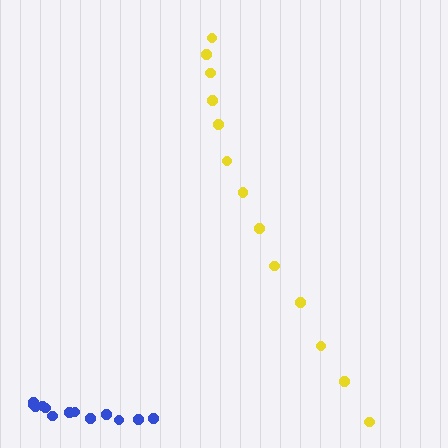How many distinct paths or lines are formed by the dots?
There are 2 distinct paths.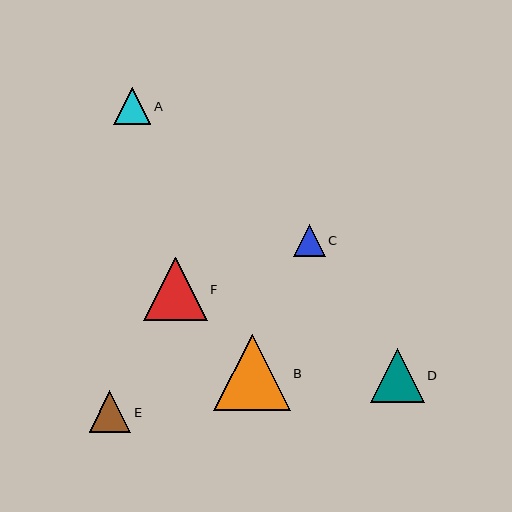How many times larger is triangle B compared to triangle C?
Triangle B is approximately 2.4 times the size of triangle C.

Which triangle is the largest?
Triangle B is the largest with a size of approximately 76 pixels.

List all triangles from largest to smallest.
From largest to smallest: B, F, D, E, A, C.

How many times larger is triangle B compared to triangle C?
Triangle B is approximately 2.4 times the size of triangle C.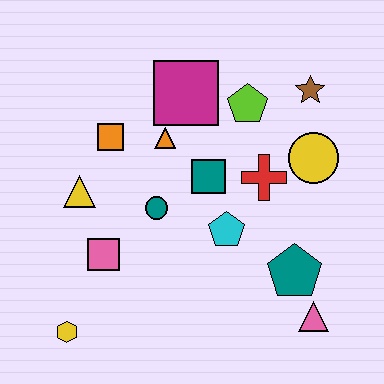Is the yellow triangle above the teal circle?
Yes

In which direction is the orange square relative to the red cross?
The orange square is to the left of the red cross.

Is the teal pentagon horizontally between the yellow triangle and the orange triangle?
No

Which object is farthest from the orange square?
The pink triangle is farthest from the orange square.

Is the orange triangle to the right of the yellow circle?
No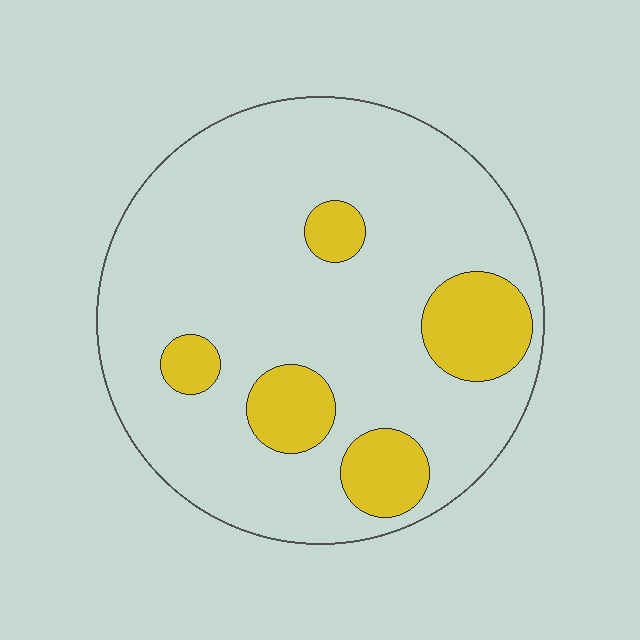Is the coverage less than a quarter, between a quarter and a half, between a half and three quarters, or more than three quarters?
Less than a quarter.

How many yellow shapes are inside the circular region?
5.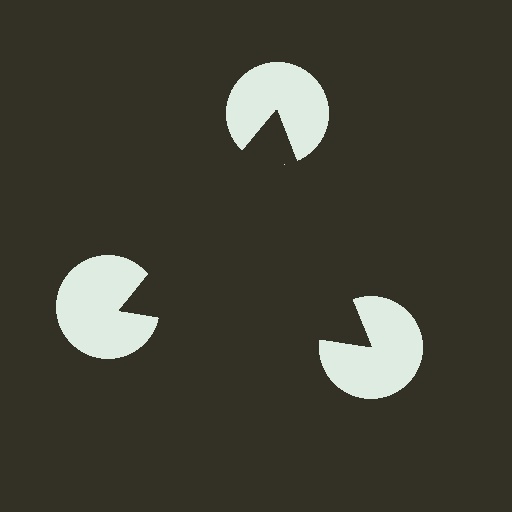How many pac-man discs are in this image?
There are 3 — one at each vertex of the illusory triangle.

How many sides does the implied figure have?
3 sides.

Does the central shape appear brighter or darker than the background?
It typically appears slightly darker than the background, even though no actual brightness change is drawn.